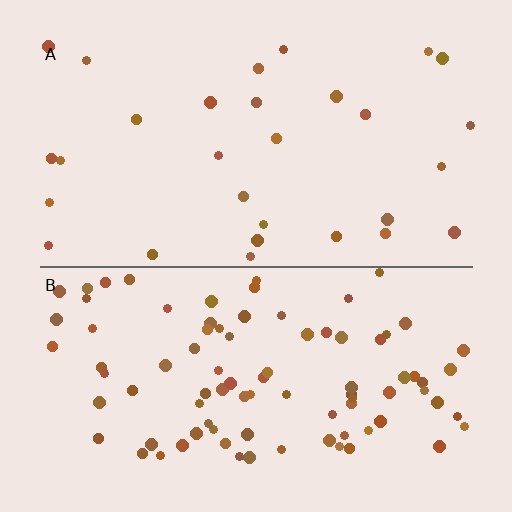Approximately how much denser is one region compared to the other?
Approximately 3.0× — region B over region A.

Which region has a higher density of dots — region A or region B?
B (the bottom).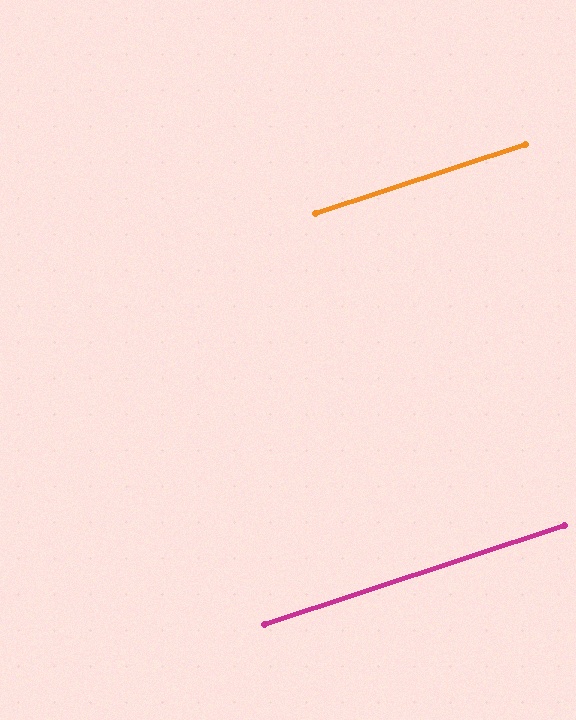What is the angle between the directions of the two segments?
Approximately 0 degrees.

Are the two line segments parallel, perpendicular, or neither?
Parallel — their directions differ by only 0.1°.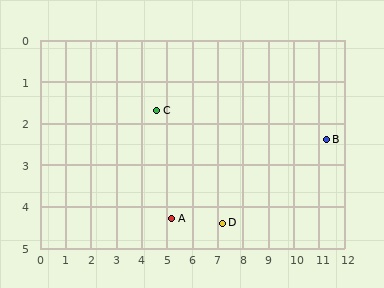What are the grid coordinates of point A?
Point A is at approximately (5.2, 4.3).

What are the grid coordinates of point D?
Point D is at approximately (7.2, 4.4).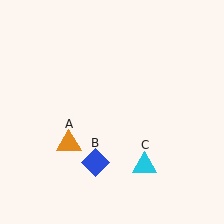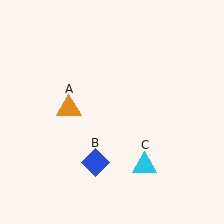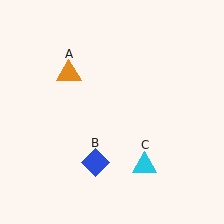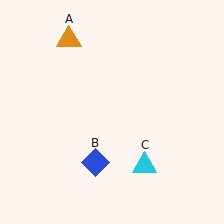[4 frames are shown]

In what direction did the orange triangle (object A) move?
The orange triangle (object A) moved up.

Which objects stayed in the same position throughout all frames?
Blue diamond (object B) and cyan triangle (object C) remained stationary.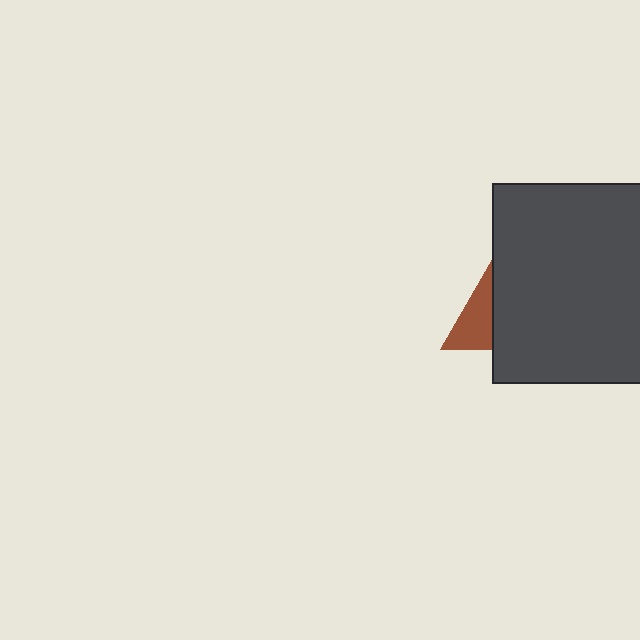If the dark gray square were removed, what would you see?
You would see the complete brown triangle.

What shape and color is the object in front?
The object in front is a dark gray square.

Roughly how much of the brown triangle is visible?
A small part of it is visible (roughly 37%).